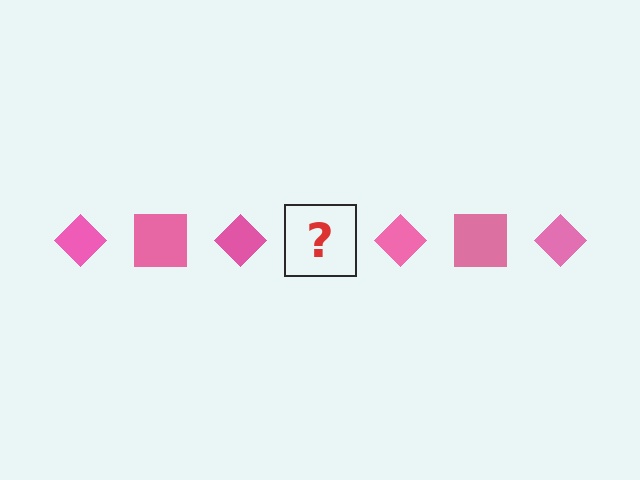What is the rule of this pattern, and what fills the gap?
The rule is that the pattern cycles through diamond, square shapes in pink. The gap should be filled with a pink square.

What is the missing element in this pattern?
The missing element is a pink square.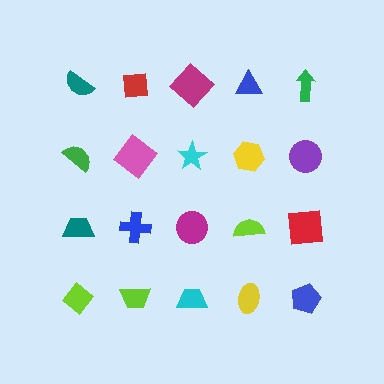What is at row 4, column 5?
A blue pentagon.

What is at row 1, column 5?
A green arrow.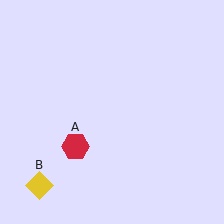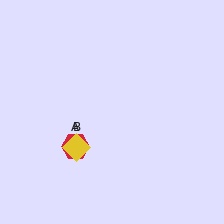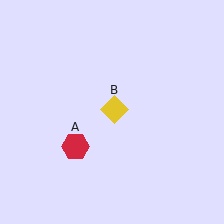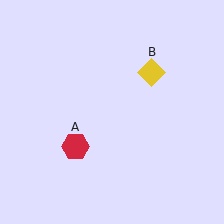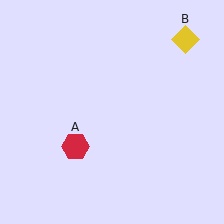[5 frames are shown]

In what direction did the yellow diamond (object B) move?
The yellow diamond (object B) moved up and to the right.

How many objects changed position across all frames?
1 object changed position: yellow diamond (object B).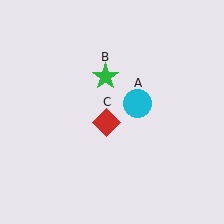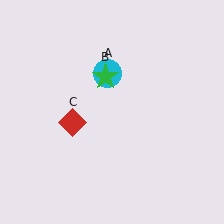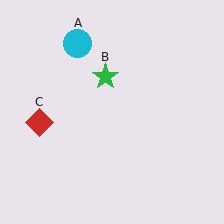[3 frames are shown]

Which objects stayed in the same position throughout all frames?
Green star (object B) remained stationary.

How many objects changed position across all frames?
2 objects changed position: cyan circle (object A), red diamond (object C).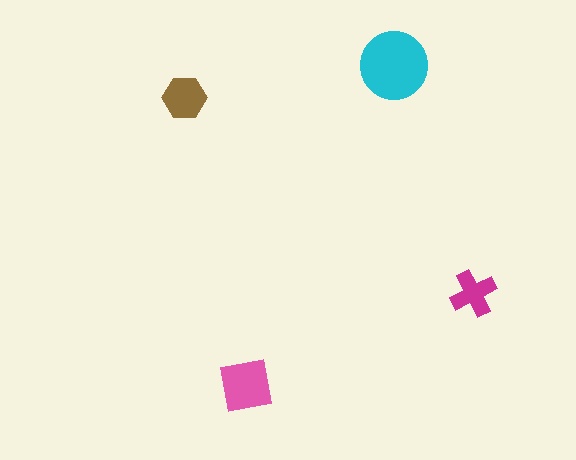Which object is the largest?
The cyan circle.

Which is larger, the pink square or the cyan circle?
The cyan circle.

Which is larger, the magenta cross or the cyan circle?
The cyan circle.